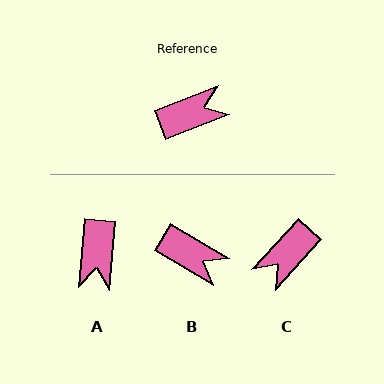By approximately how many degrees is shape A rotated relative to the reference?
Approximately 116 degrees clockwise.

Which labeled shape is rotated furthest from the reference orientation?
C, about 153 degrees away.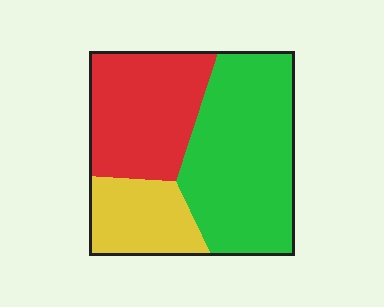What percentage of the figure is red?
Red covers around 35% of the figure.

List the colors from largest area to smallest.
From largest to smallest: green, red, yellow.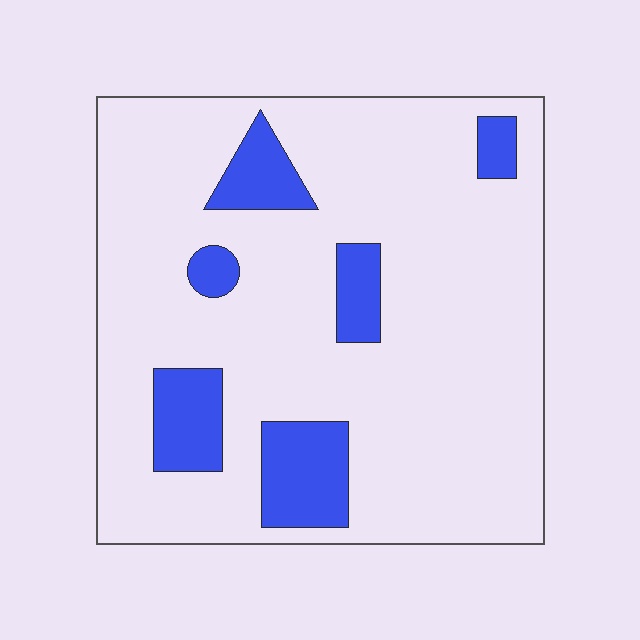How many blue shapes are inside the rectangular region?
6.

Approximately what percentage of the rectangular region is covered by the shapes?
Approximately 15%.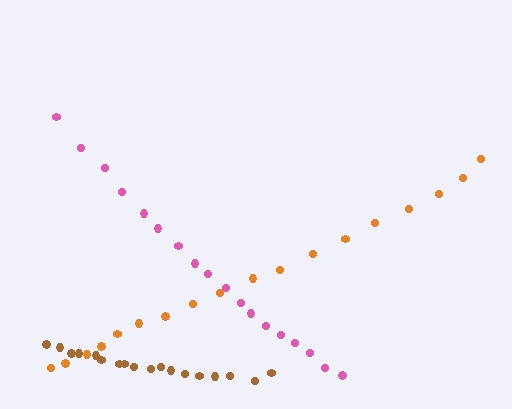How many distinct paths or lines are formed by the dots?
There are 3 distinct paths.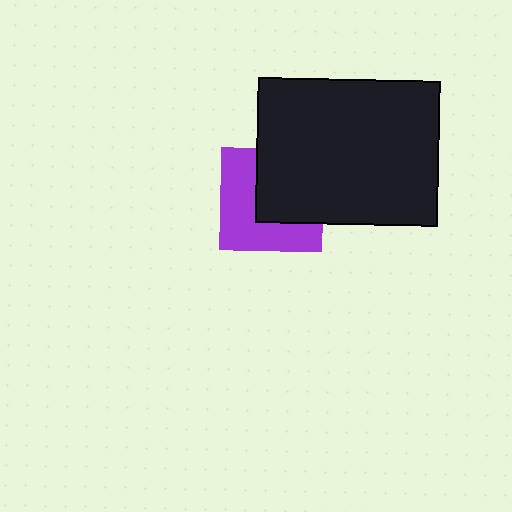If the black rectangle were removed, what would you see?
You would see the complete purple square.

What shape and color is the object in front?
The object in front is a black rectangle.